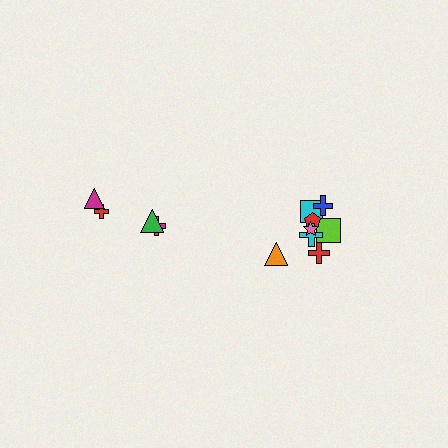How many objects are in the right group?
There are 8 objects.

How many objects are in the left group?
There are 4 objects.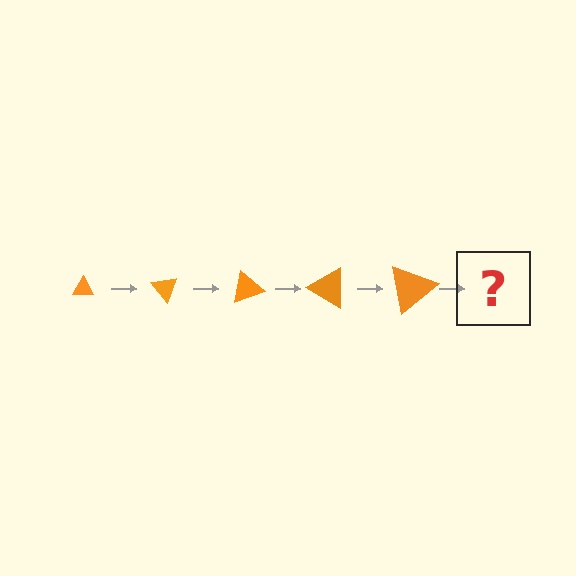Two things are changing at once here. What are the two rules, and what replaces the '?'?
The two rules are that the triangle grows larger each step and it rotates 50 degrees each step. The '?' should be a triangle, larger than the previous one and rotated 250 degrees from the start.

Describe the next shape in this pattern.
It should be a triangle, larger than the previous one and rotated 250 degrees from the start.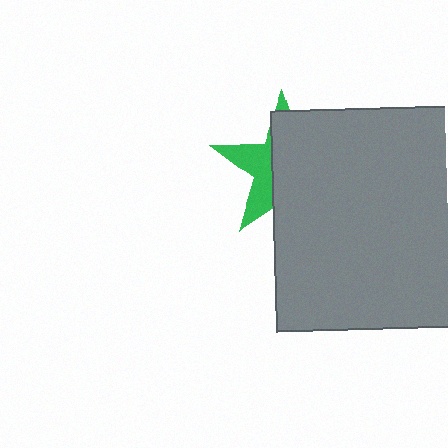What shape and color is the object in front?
The object in front is a gray square.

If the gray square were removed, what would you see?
You would see the complete green star.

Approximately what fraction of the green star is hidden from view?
Roughly 64% of the green star is hidden behind the gray square.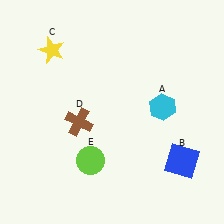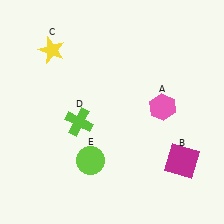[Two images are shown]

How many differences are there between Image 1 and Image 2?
There are 3 differences between the two images.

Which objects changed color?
A changed from cyan to pink. B changed from blue to magenta. D changed from brown to lime.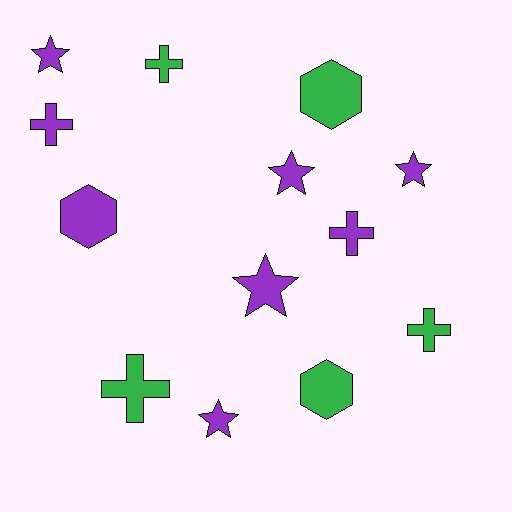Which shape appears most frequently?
Star, with 5 objects.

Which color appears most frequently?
Purple, with 8 objects.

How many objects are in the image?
There are 13 objects.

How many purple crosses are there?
There are 2 purple crosses.